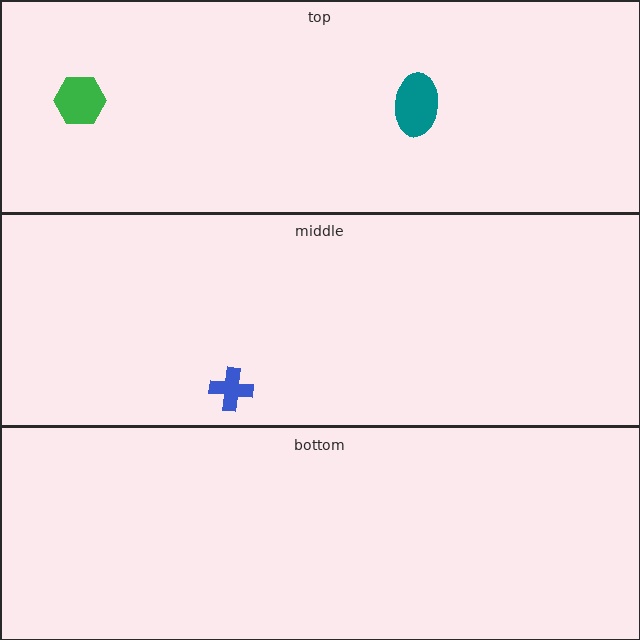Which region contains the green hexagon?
The top region.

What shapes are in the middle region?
The blue cross.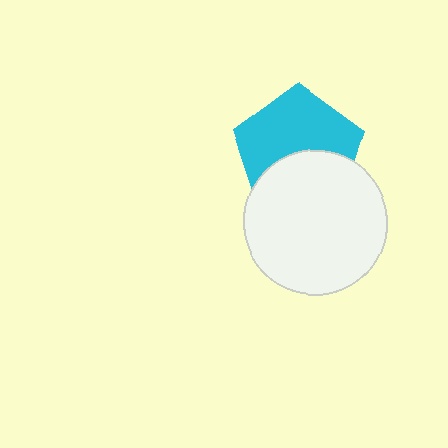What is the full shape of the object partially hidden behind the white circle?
The partially hidden object is a cyan pentagon.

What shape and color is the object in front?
The object in front is a white circle.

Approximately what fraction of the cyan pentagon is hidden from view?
Roughly 42% of the cyan pentagon is hidden behind the white circle.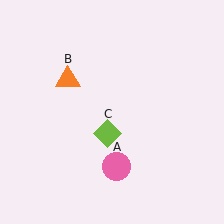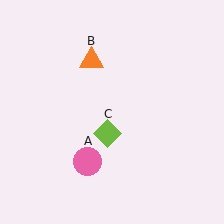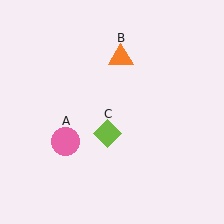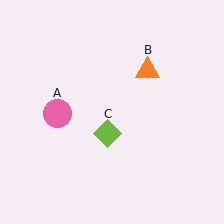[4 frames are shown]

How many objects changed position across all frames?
2 objects changed position: pink circle (object A), orange triangle (object B).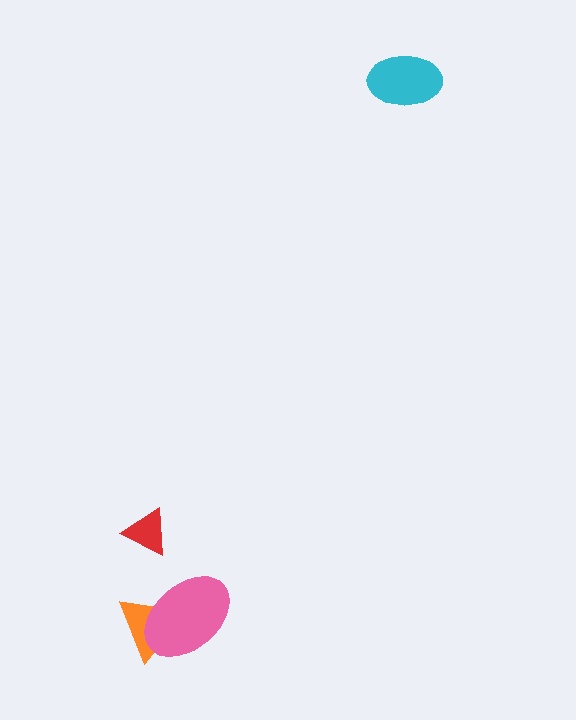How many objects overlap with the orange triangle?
1 object overlaps with the orange triangle.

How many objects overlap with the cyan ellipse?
0 objects overlap with the cyan ellipse.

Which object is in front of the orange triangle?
The pink ellipse is in front of the orange triangle.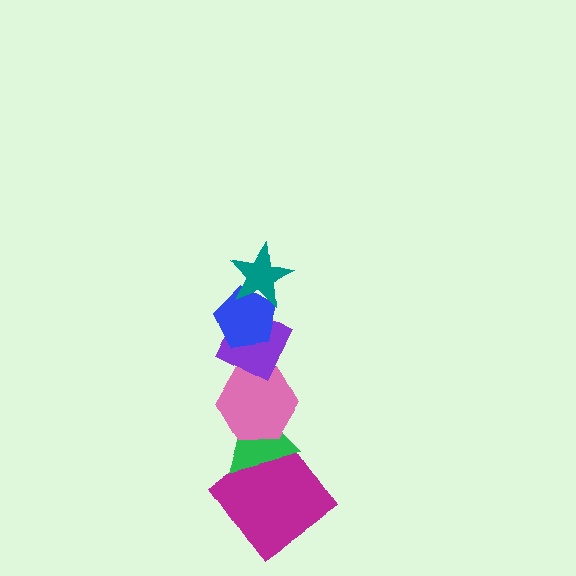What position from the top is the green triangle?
The green triangle is 5th from the top.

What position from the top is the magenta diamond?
The magenta diamond is 6th from the top.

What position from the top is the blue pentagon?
The blue pentagon is 2nd from the top.